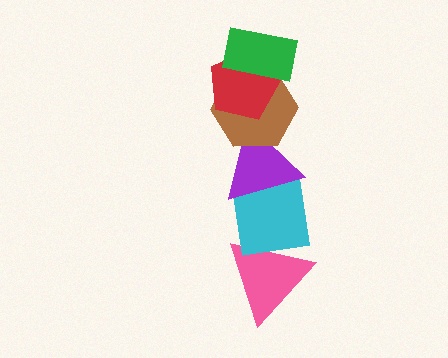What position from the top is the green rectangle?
The green rectangle is 1st from the top.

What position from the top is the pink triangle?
The pink triangle is 6th from the top.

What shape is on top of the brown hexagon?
The red pentagon is on top of the brown hexagon.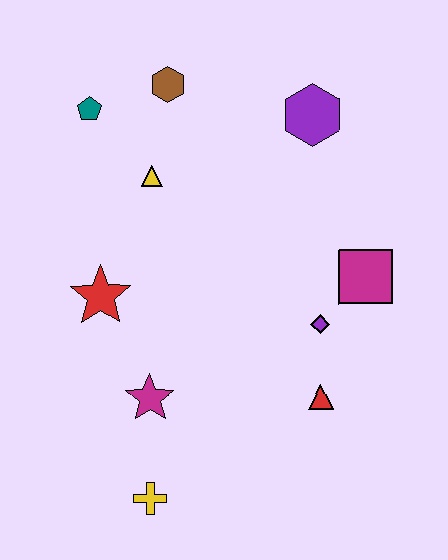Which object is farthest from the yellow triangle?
The yellow cross is farthest from the yellow triangle.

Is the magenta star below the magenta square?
Yes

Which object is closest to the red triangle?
The purple diamond is closest to the red triangle.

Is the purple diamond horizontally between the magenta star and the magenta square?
Yes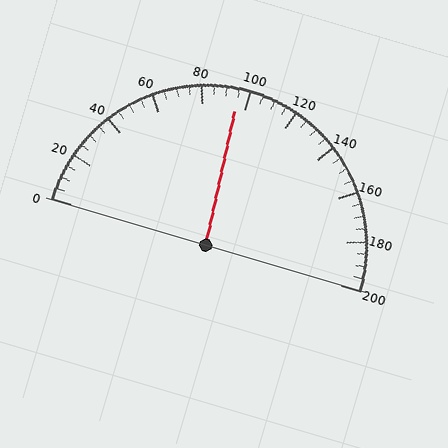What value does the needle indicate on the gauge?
The needle indicates approximately 95.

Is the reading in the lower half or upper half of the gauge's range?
The reading is in the lower half of the range (0 to 200).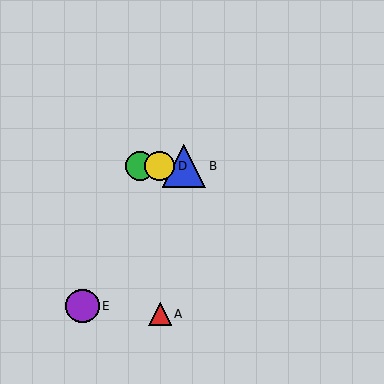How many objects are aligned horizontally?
3 objects (B, C, D) are aligned horizontally.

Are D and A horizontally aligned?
No, D is at y≈166 and A is at y≈314.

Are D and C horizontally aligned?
Yes, both are at y≈166.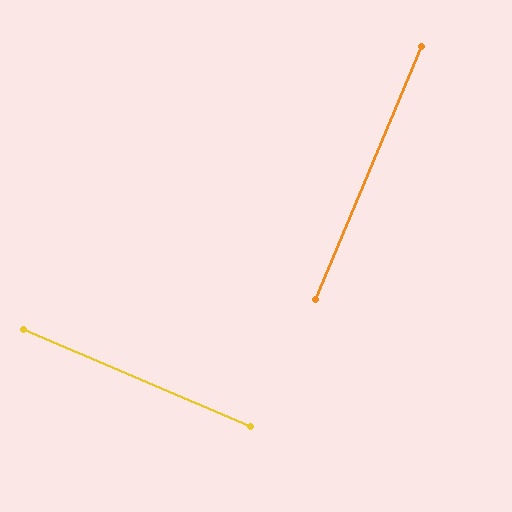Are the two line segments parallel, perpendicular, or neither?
Perpendicular — they meet at approximately 90°.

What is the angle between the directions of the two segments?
Approximately 90 degrees.